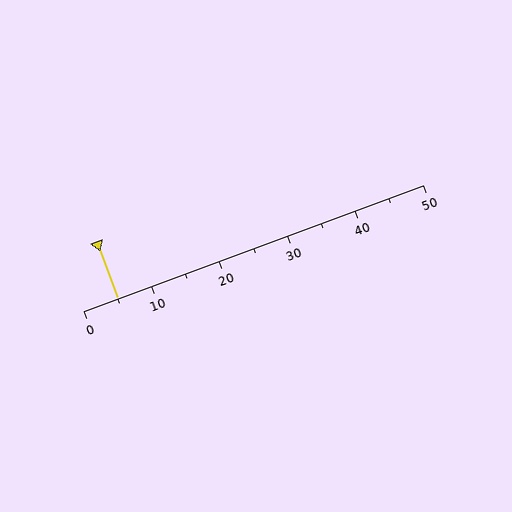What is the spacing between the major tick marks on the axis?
The major ticks are spaced 10 apart.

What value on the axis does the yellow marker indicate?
The marker indicates approximately 5.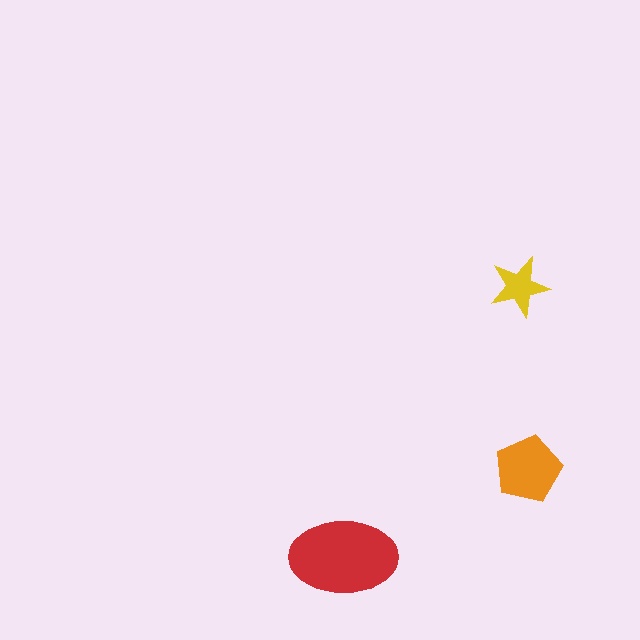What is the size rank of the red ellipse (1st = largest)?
1st.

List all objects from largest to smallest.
The red ellipse, the orange pentagon, the yellow star.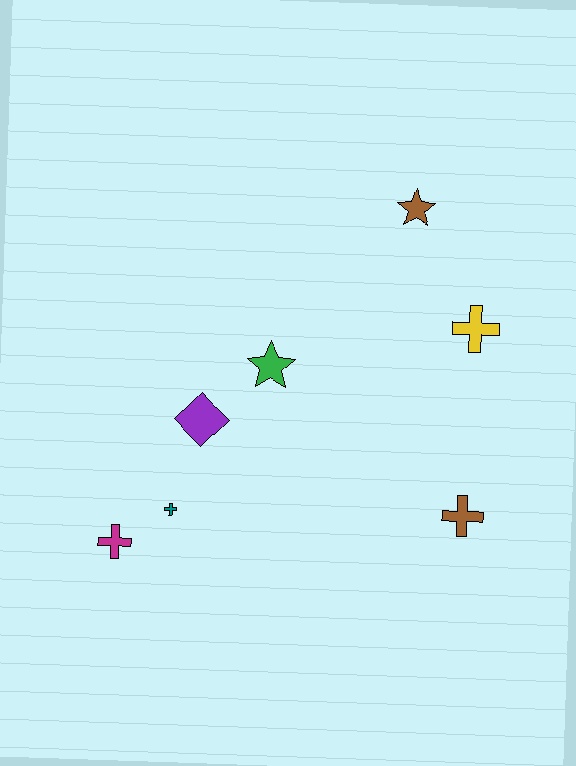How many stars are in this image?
There are 2 stars.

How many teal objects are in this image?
There is 1 teal object.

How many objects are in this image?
There are 7 objects.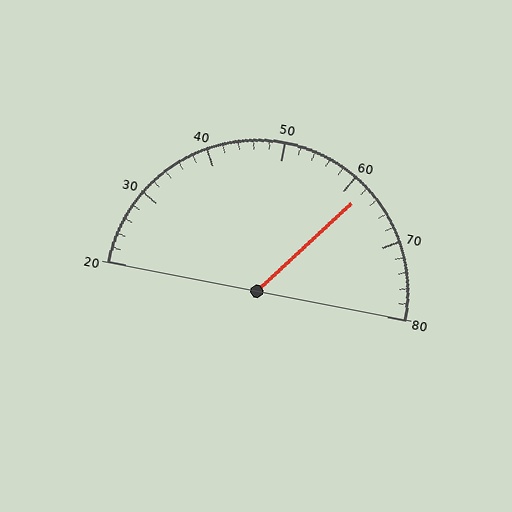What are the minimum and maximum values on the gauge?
The gauge ranges from 20 to 80.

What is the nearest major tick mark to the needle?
The nearest major tick mark is 60.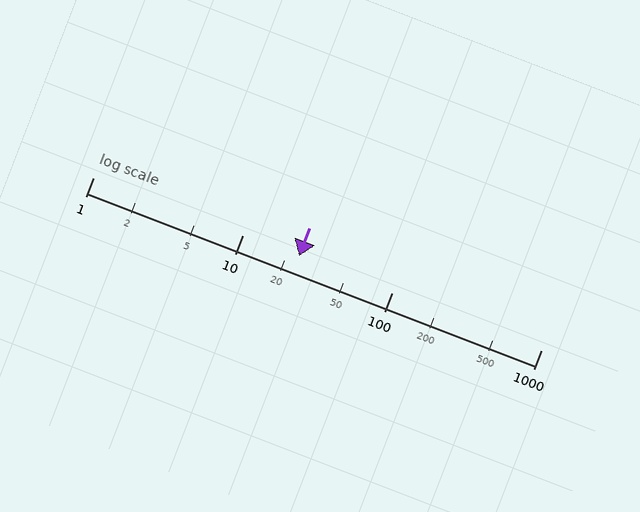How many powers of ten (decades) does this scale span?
The scale spans 3 decades, from 1 to 1000.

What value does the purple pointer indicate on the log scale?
The pointer indicates approximately 24.